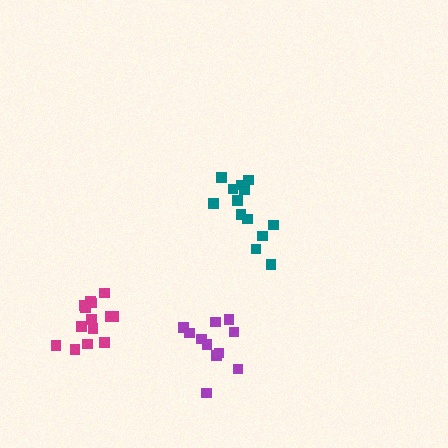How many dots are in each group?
Group 1: 13 dots, Group 2: 11 dots, Group 3: 14 dots (38 total).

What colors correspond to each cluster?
The clusters are colored: teal, purple, magenta.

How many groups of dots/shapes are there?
There are 3 groups.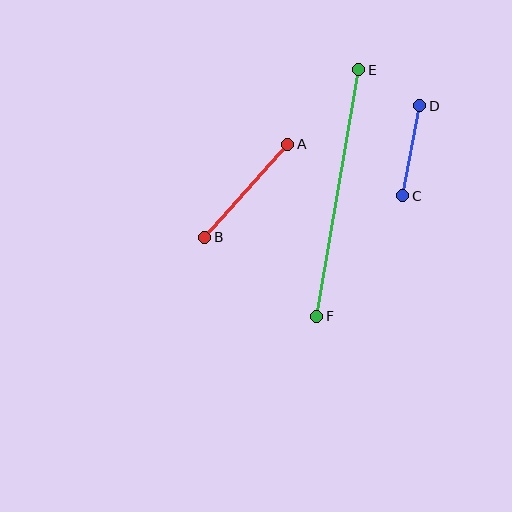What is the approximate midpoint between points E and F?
The midpoint is at approximately (338, 193) pixels.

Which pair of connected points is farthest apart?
Points E and F are farthest apart.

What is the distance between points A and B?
The distance is approximately 125 pixels.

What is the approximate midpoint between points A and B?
The midpoint is at approximately (246, 191) pixels.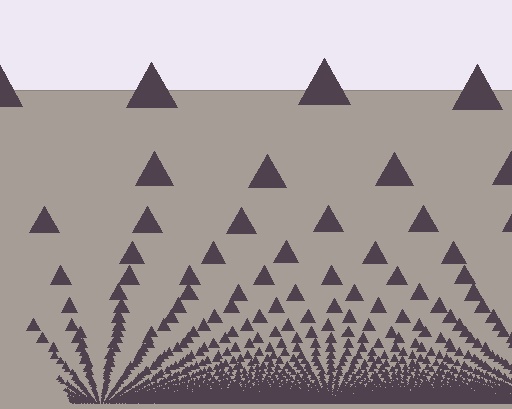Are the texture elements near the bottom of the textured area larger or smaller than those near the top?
Smaller. The gradient is inverted — elements near the bottom are smaller and denser.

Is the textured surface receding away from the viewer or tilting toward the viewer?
The surface appears to tilt toward the viewer. Texture elements get larger and sparser toward the top.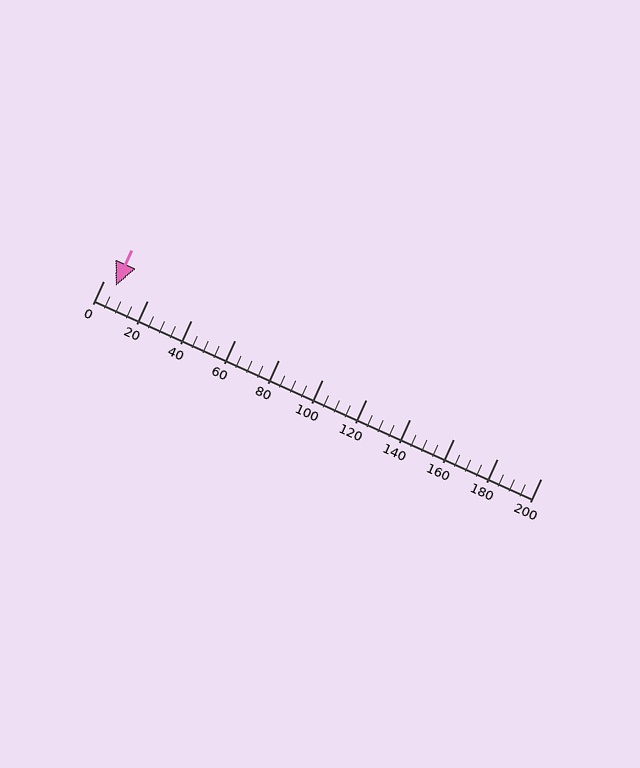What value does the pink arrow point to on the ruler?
The pink arrow points to approximately 6.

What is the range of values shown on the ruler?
The ruler shows values from 0 to 200.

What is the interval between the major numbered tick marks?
The major tick marks are spaced 20 units apart.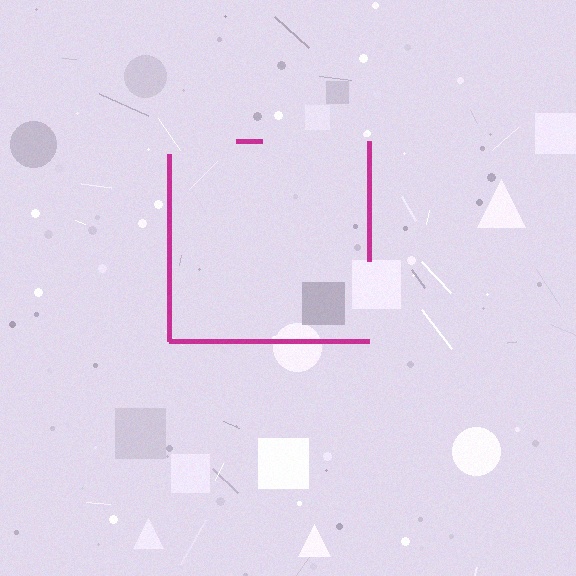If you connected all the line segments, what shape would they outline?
They would outline a square.